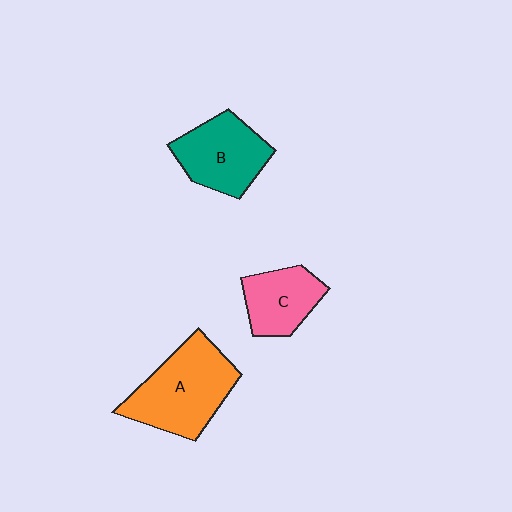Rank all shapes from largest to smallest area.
From largest to smallest: A (orange), B (teal), C (pink).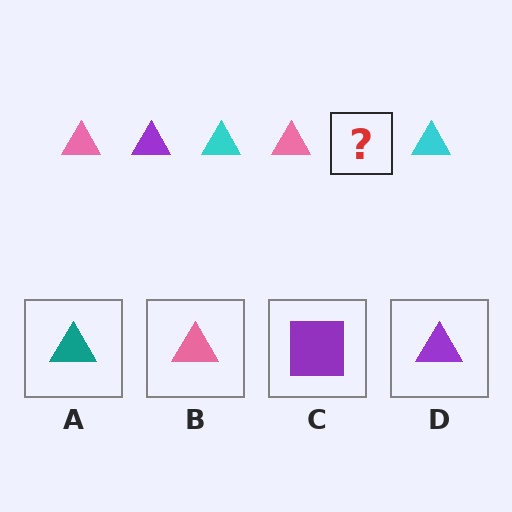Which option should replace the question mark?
Option D.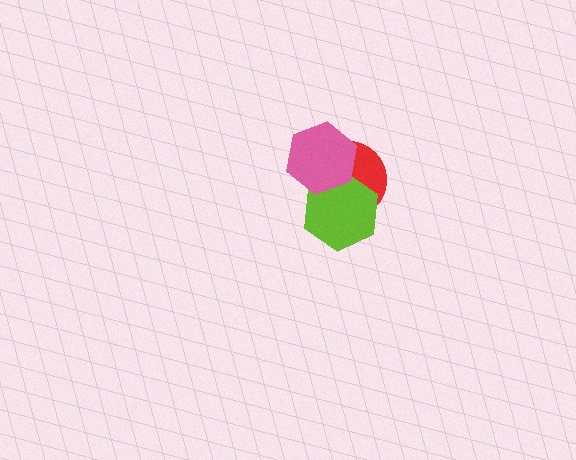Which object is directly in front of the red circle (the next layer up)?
The lime hexagon is directly in front of the red circle.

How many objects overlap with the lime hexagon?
2 objects overlap with the lime hexagon.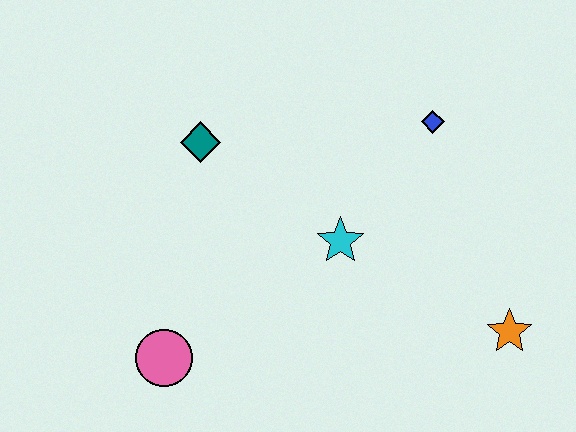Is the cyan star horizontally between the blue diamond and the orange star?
No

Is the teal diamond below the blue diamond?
Yes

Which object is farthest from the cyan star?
The pink circle is farthest from the cyan star.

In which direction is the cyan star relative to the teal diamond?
The cyan star is to the right of the teal diamond.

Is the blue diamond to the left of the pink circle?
No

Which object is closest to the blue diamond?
The cyan star is closest to the blue diamond.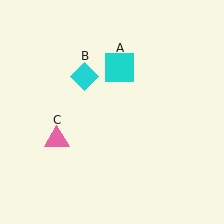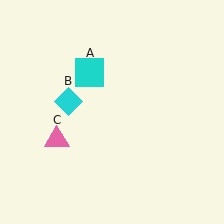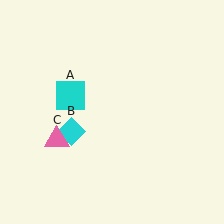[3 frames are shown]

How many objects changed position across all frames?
2 objects changed position: cyan square (object A), cyan diamond (object B).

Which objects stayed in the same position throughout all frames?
Pink triangle (object C) remained stationary.